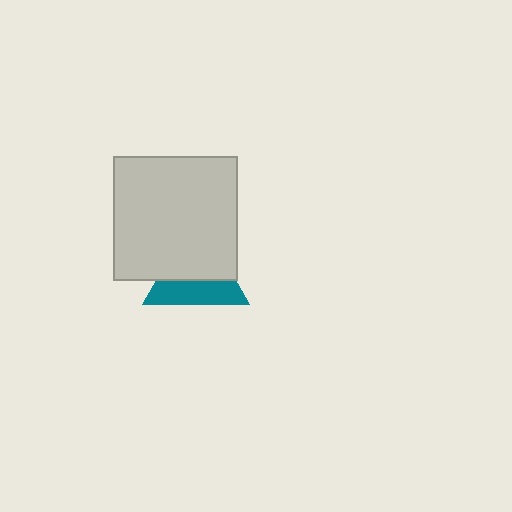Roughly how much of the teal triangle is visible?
A small part of it is visible (roughly 44%).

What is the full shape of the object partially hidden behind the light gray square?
The partially hidden object is a teal triangle.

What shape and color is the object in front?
The object in front is a light gray square.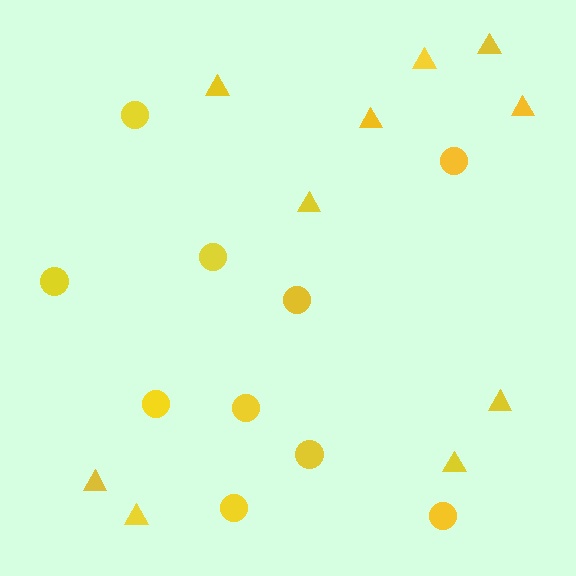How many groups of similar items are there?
There are 2 groups: one group of triangles (10) and one group of circles (10).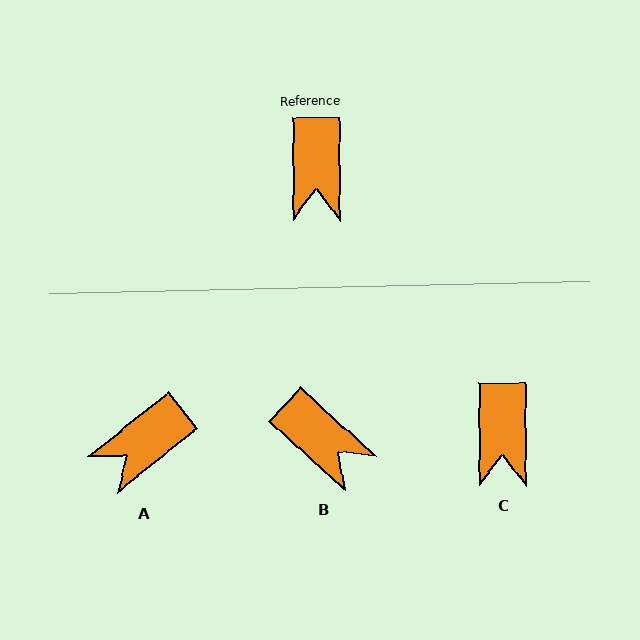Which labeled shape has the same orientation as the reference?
C.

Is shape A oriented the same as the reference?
No, it is off by about 51 degrees.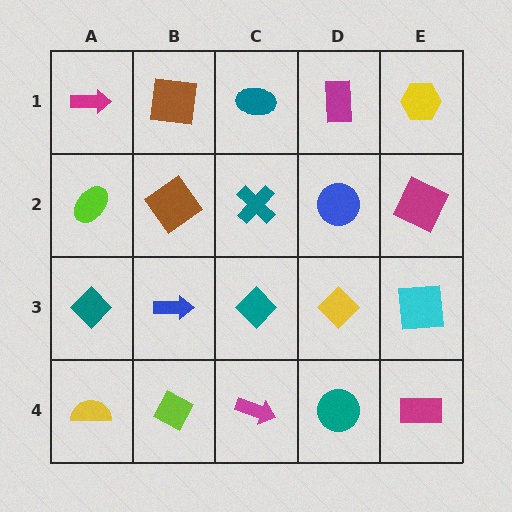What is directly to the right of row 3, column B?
A teal diamond.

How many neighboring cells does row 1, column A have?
2.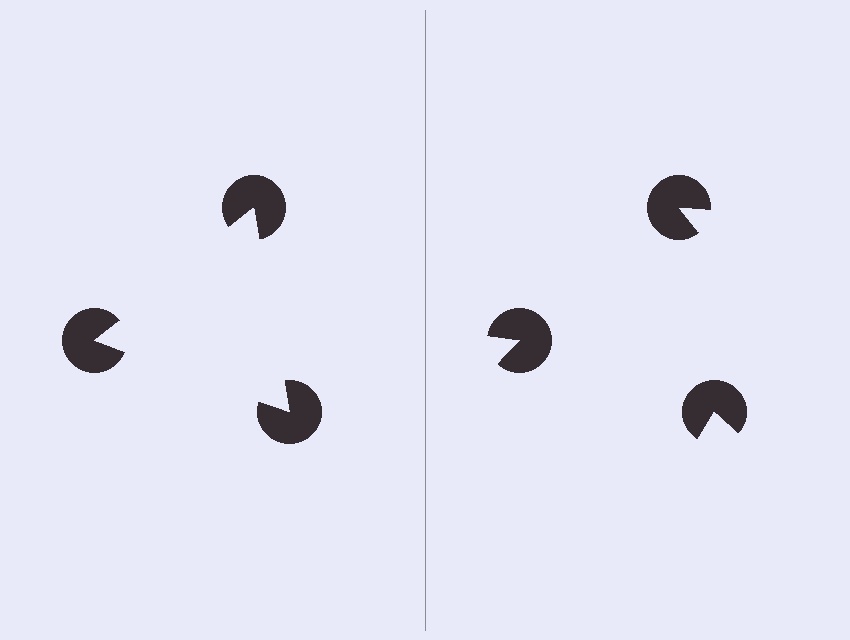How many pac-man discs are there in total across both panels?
6 — 3 on each side.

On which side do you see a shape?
An illusory triangle appears on the left side. On the right side the wedge cuts are rotated, so no coherent shape forms.